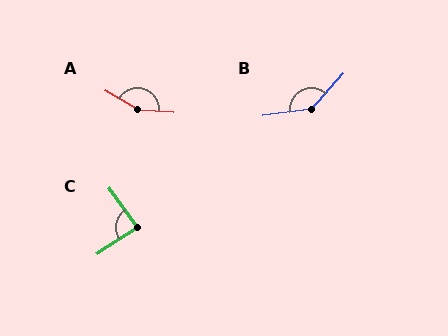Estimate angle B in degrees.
Approximately 140 degrees.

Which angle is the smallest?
C, at approximately 88 degrees.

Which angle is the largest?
A, at approximately 153 degrees.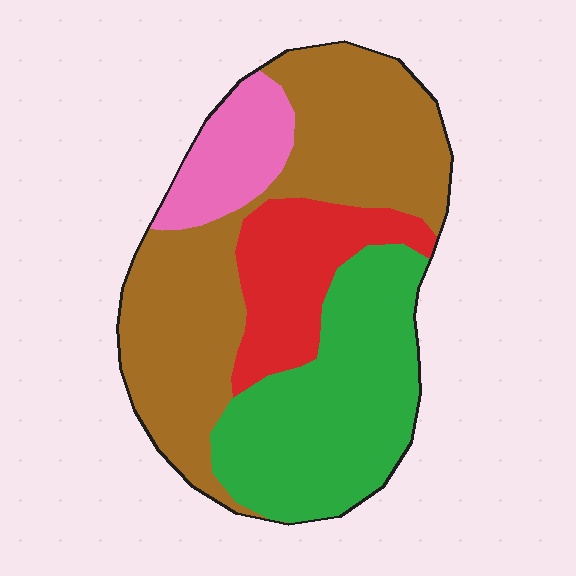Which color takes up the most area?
Brown, at roughly 40%.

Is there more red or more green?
Green.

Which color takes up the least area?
Pink, at roughly 10%.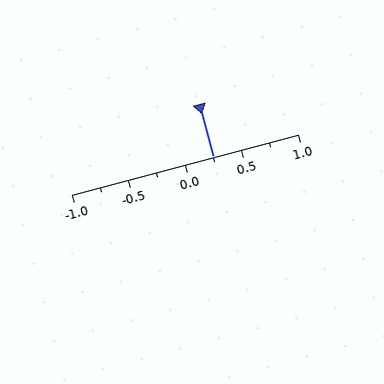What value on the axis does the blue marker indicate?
The marker indicates approximately 0.25.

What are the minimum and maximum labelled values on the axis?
The axis runs from -1.0 to 1.0.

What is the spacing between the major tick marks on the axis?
The major ticks are spaced 0.5 apart.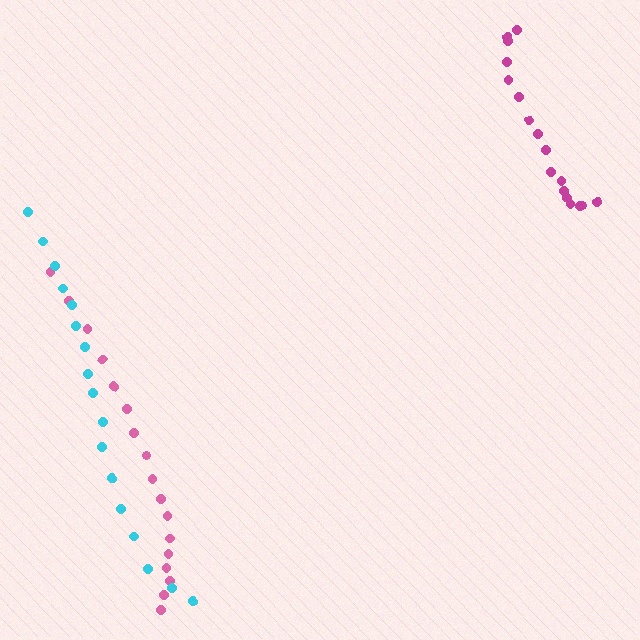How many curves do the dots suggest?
There are 3 distinct paths.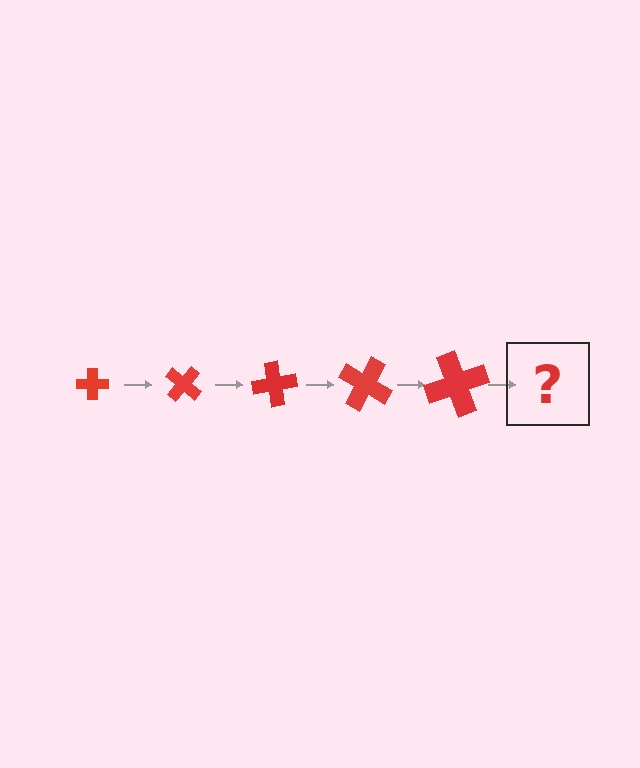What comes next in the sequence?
The next element should be a cross, larger than the previous one and rotated 200 degrees from the start.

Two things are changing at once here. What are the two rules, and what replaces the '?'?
The two rules are that the cross grows larger each step and it rotates 40 degrees each step. The '?' should be a cross, larger than the previous one and rotated 200 degrees from the start.